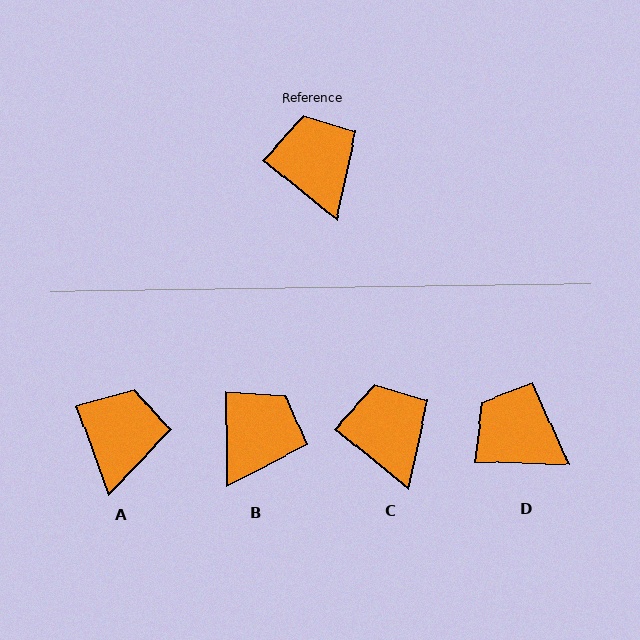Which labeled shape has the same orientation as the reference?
C.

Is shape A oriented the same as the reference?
No, it is off by about 31 degrees.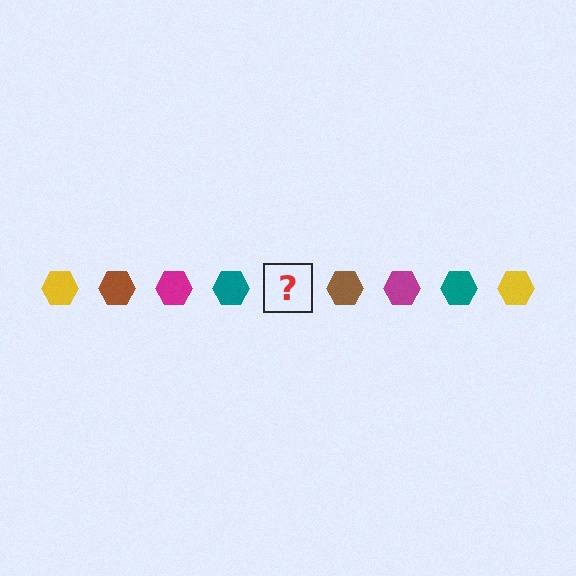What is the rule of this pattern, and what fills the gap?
The rule is that the pattern cycles through yellow, brown, magenta, teal hexagons. The gap should be filled with a yellow hexagon.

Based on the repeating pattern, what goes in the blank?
The blank should be a yellow hexagon.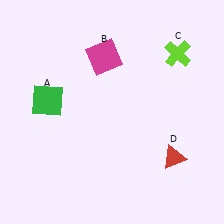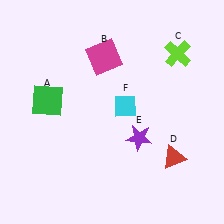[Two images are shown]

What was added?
A purple star (E), a cyan diamond (F) were added in Image 2.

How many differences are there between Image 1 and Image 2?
There are 2 differences between the two images.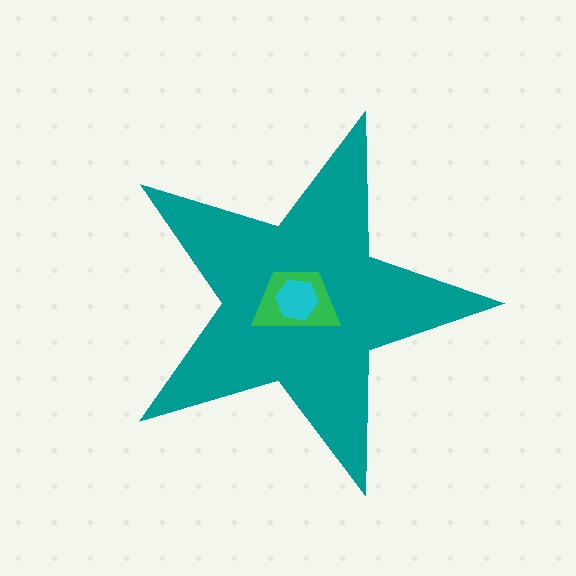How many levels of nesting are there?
3.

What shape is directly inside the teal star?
The green trapezoid.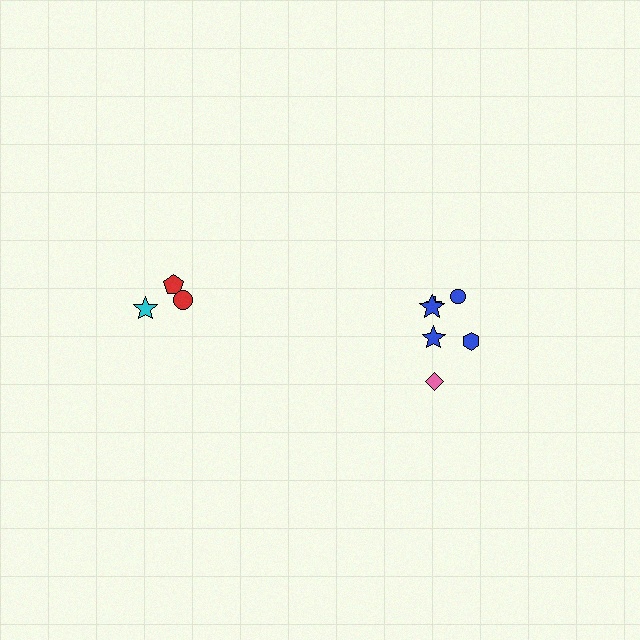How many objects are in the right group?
There are 6 objects.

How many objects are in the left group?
There are 3 objects.